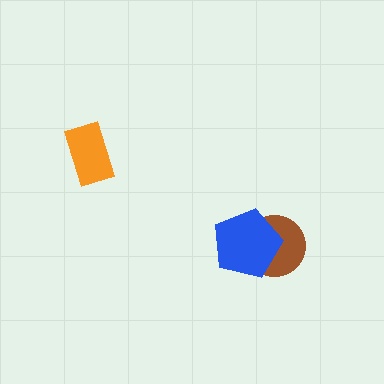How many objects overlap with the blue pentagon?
1 object overlaps with the blue pentagon.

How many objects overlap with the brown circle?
1 object overlaps with the brown circle.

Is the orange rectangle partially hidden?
No, no other shape covers it.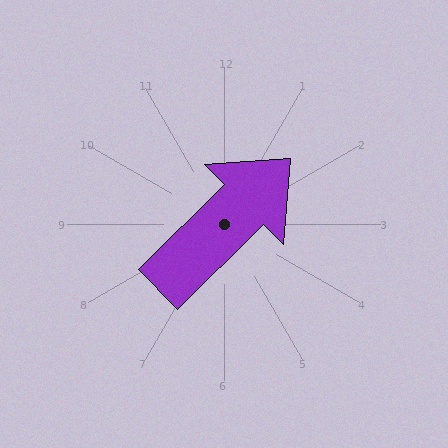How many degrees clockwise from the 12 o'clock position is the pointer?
Approximately 45 degrees.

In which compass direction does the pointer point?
Northeast.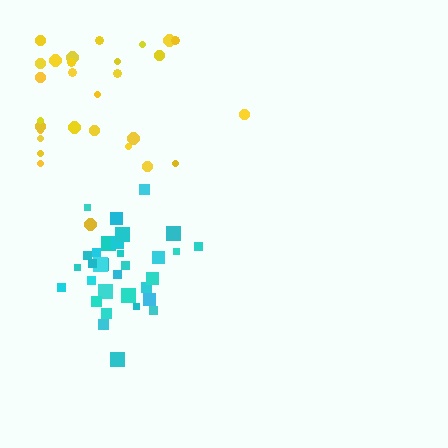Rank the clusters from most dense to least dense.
cyan, yellow.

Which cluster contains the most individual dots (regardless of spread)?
Cyan (32).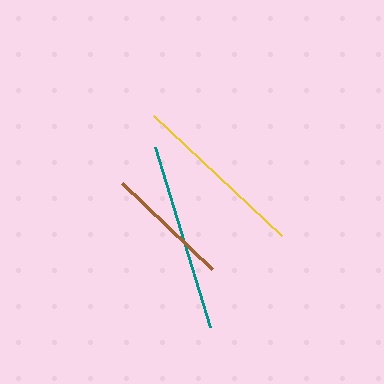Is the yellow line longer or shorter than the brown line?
The yellow line is longer than the brown line.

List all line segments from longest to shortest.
From longest to shortest: teal, yellow, brown.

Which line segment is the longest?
The teal line is the longest at approximately 188 pixels.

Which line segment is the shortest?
The brown line is the shortest at approximately 124 pixels.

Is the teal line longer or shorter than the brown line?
The teal line is longer than the brown line.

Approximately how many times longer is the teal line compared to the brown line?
The teal line is approximately 1.5 times the length of the brown line.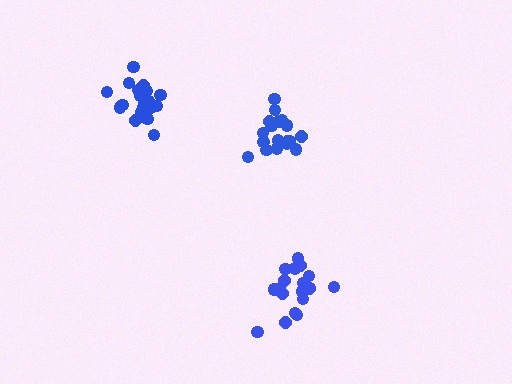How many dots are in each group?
Group 1: 19 dots, Group 2: 20 dots, Group 3: 21 dots (60 total).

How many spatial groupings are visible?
There are 3 spatial groupings.